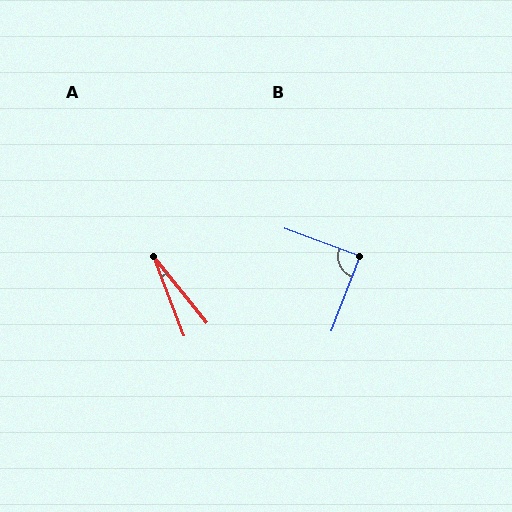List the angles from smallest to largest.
A (18°), B (89°).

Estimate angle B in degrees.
Approximately 89 degrees.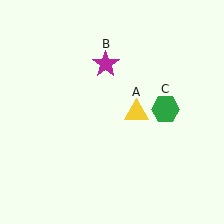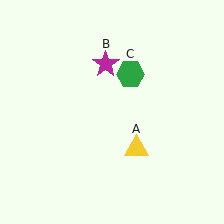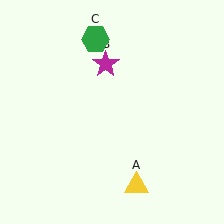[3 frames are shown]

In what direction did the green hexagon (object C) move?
The green hexagon (object C) moved up and to the left.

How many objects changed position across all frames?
2 objects changed position: yellow triangle (object A), green hexagon (object C).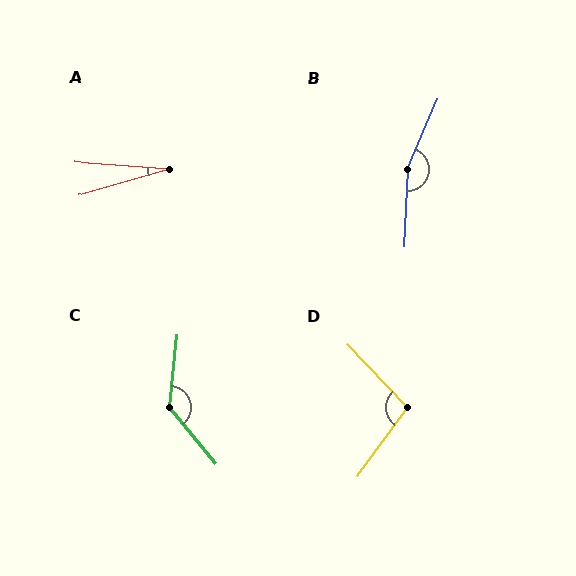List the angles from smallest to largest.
A (20°), D (101°), C (134°), B (160°).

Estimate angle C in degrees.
Approximately 134 degrees.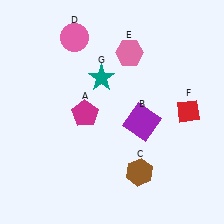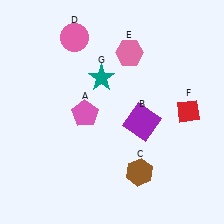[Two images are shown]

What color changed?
The pentagon (A) changed from magenta in Image 1 to pink in Image 2.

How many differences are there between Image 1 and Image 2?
There is 1 difference between the two images.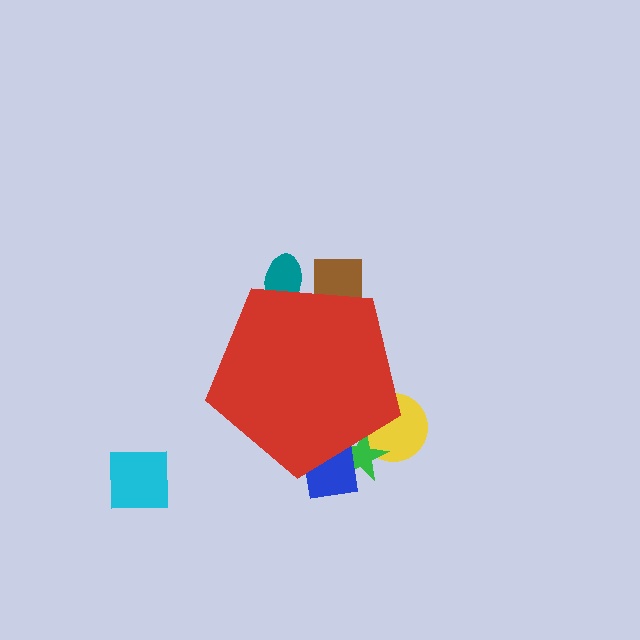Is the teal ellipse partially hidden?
Yes, the teal ellipse is partially hidden behind the red pentagon.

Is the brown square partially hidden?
Yes, the brown square is partially hidden behind the red pentagon.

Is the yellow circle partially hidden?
Yes, the yellow circle is partially hidden behind the red pentagon.